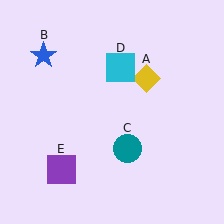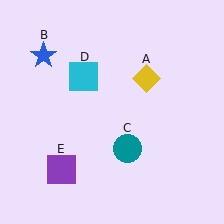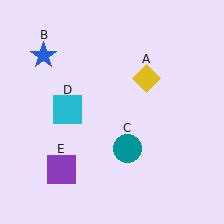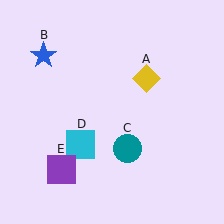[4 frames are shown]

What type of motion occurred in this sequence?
The cyan square (object D) rotated counterclockwise around the center of the scene.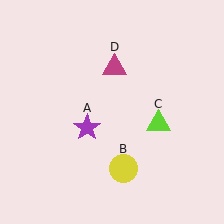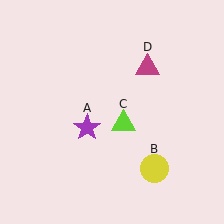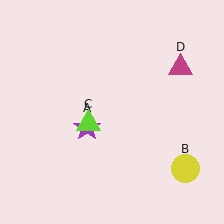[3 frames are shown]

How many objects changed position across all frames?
3 objects changed position: yellow circle (object B), lime triangle (object C), magenta triangle (object D).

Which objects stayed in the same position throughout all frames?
Purple star (object A) remained stationary.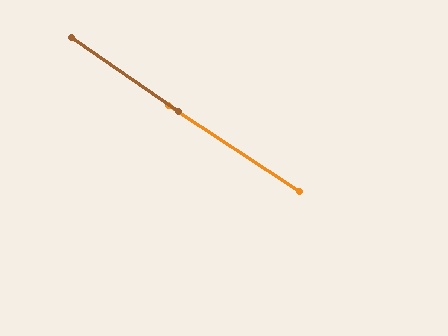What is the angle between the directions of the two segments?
Approximately 2 degrees.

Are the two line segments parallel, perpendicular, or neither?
Parallel — their directions differ by only 1.6°.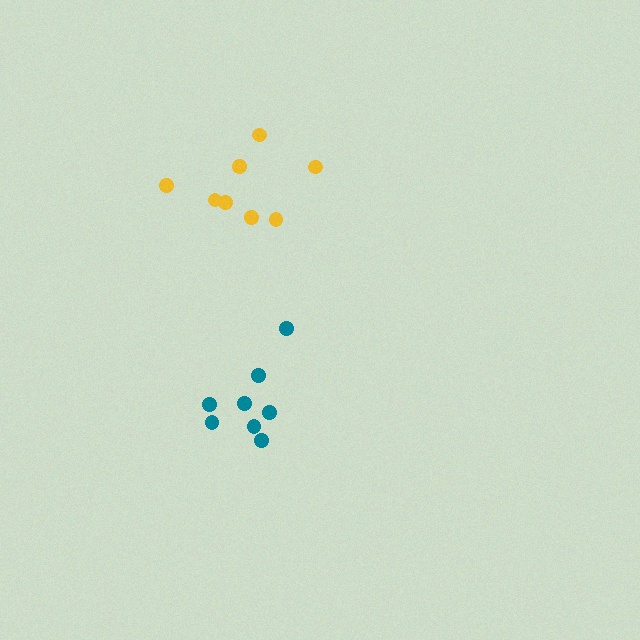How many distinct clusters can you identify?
There are 2 distinct clusters.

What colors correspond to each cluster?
The clusters are colored: yellow, teal.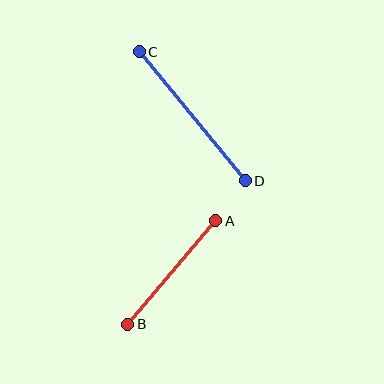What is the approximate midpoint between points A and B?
The midpoint is at approximately (172, 272) pixels.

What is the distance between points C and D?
The distance is approximately 167 pixels.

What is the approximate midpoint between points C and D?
The midpoint is at approximately (192, 116) pixels.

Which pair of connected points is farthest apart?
Points C and D are farthest apart.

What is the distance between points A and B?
The distance is approximately 136 pixels.